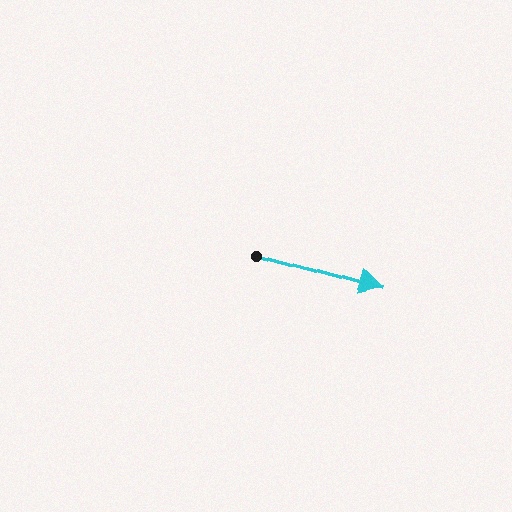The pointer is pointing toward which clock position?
Roughly 4 o'clock.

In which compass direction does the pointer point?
East.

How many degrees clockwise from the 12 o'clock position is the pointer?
Approximately 106 degrees.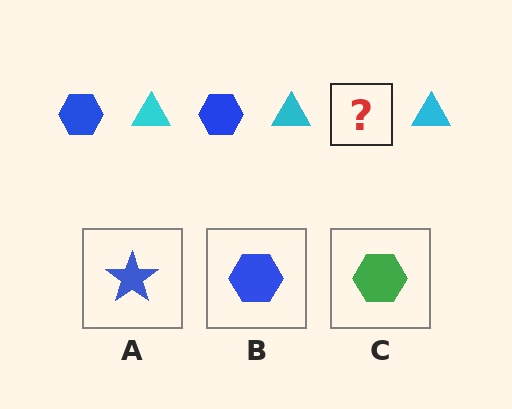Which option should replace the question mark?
Option B.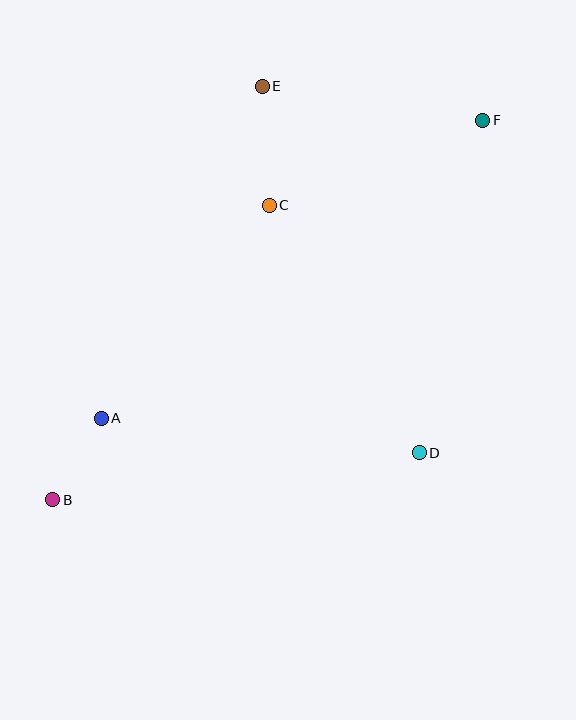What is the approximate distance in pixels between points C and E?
The distance between C and E is approximately 119 pixels.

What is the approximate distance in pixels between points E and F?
The distance between E and F is approximately 224 pixels.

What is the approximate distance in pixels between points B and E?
The distance between B and E is approximately 463 pixels.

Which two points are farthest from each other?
Points B and F are farthest from each other.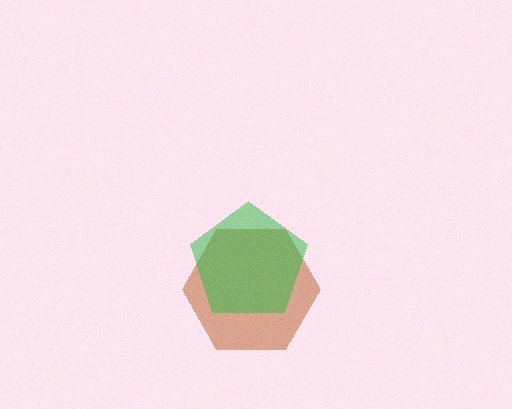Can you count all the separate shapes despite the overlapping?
Yes, there are 2 separate shapes.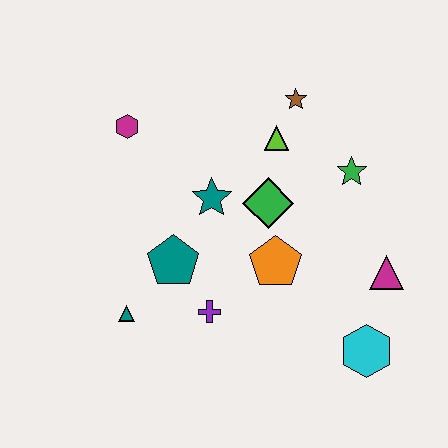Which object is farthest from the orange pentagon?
The magenta hexagon is farthest from the orange pentagon.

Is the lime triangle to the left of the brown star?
Yes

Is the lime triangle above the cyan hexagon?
Yes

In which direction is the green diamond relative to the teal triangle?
The green diamond is to the right of the teal triangle.